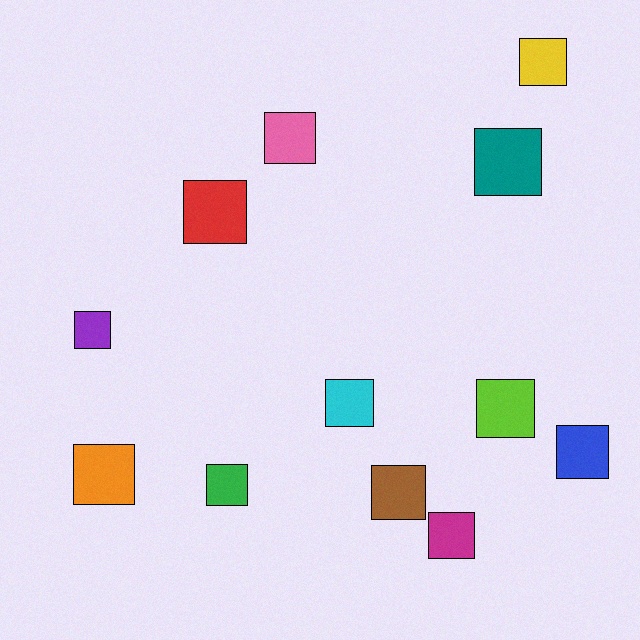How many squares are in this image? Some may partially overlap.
There are 12 squares.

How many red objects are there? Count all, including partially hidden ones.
There is 1 red object.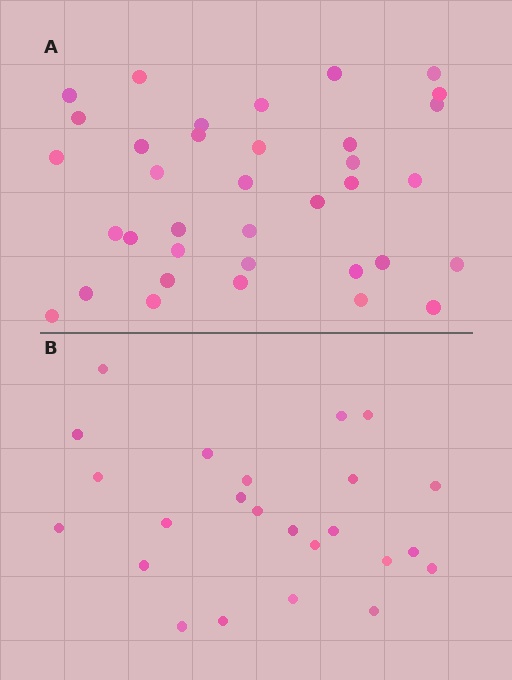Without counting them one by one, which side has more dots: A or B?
Region A (the top region) has more dots.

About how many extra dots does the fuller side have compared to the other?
Region A has roughly 12 or so more dots than region B.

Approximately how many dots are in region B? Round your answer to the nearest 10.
About 20 dots. (The exact count is 24, which rounds to 20.)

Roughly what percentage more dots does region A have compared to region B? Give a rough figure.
About 50% more.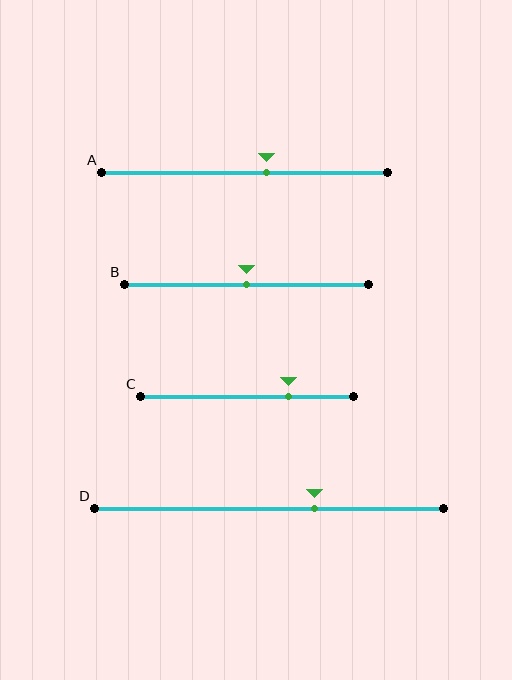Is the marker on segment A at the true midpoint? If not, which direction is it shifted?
No, the marker on segment A is shifted to the right by about 8% of the segment length.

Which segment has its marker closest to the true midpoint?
Segment B has its marker closest to the true midpoint.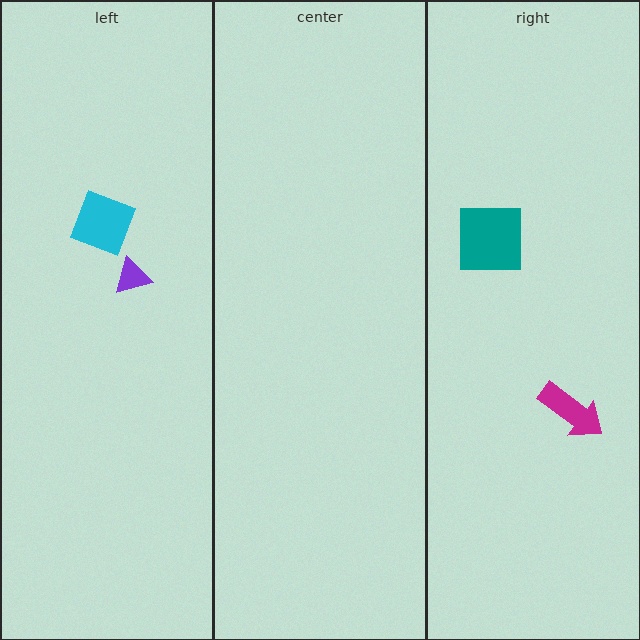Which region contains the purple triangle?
The left region.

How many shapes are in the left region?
2.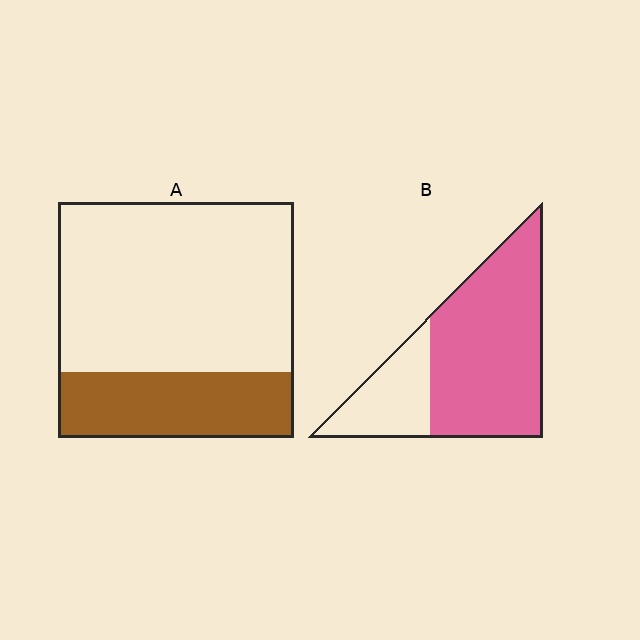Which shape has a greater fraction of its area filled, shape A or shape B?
Shape B.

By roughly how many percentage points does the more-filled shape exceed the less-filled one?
By roughly 45 percentage points (B over A).